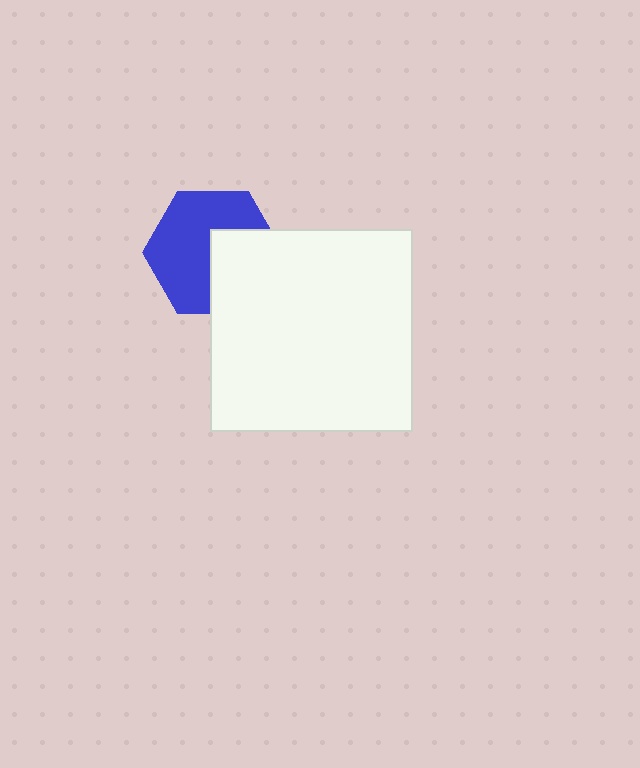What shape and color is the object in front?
The object in front is a white square.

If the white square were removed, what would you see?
You would see the complete blue hexagon.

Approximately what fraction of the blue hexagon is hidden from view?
Roughly 39% of the blue hexagon is hidden behind the white square.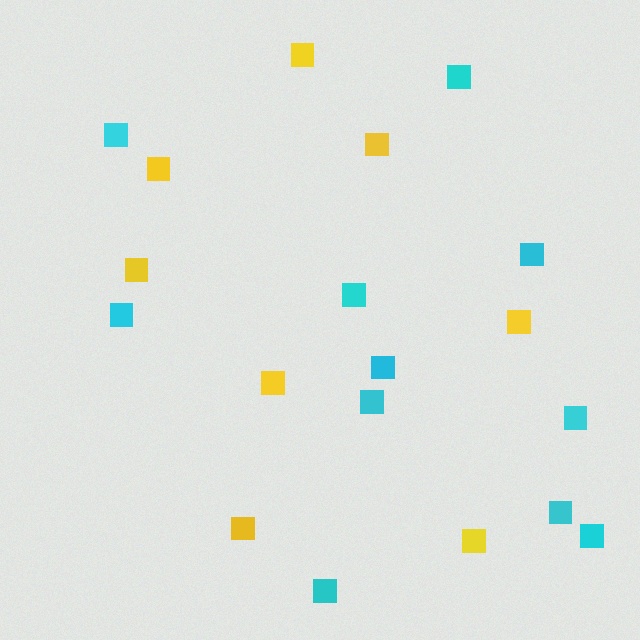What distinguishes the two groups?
There are 2 groups: one group of cyan squares (11) and one group of yellow squares (8).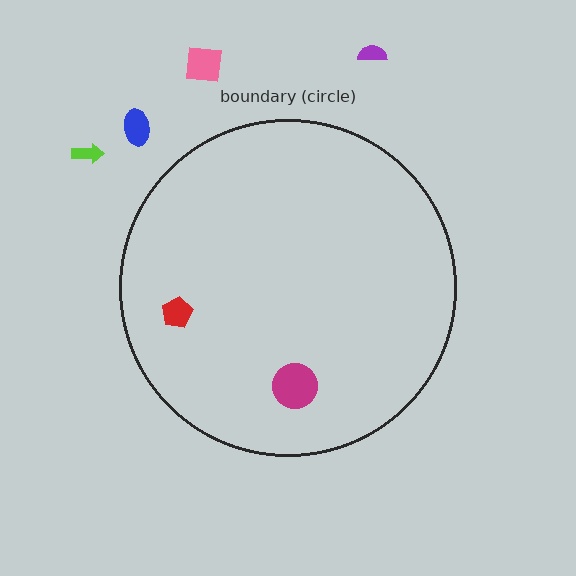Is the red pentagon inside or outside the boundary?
Inside.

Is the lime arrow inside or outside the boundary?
Outside.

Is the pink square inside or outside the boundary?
Outside.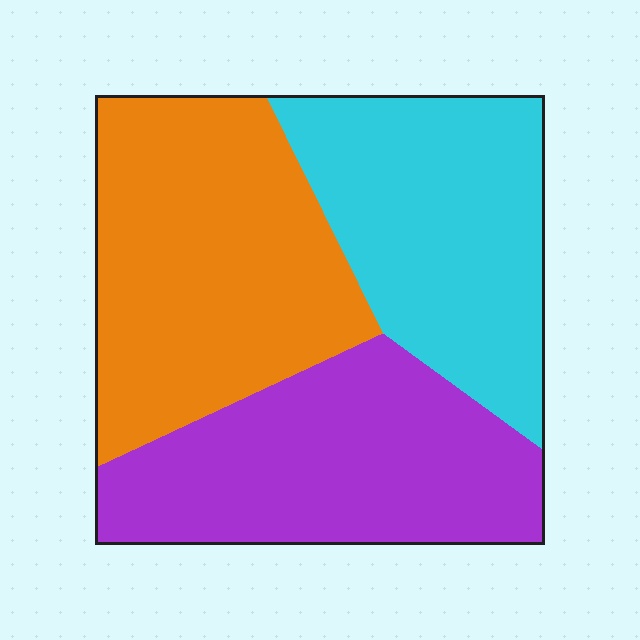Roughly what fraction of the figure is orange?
Orange covers roughly 35% of the figure.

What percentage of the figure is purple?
Purple takes up about one third (1/3) of the figure.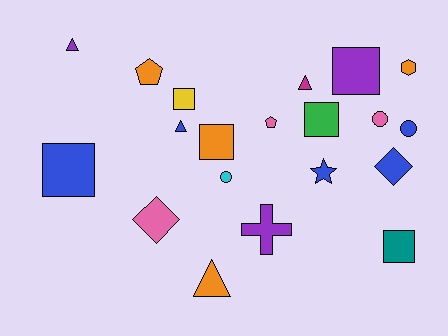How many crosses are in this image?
There is 1 cross.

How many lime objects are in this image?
There are no lime objects.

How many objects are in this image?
There are 20 objects.